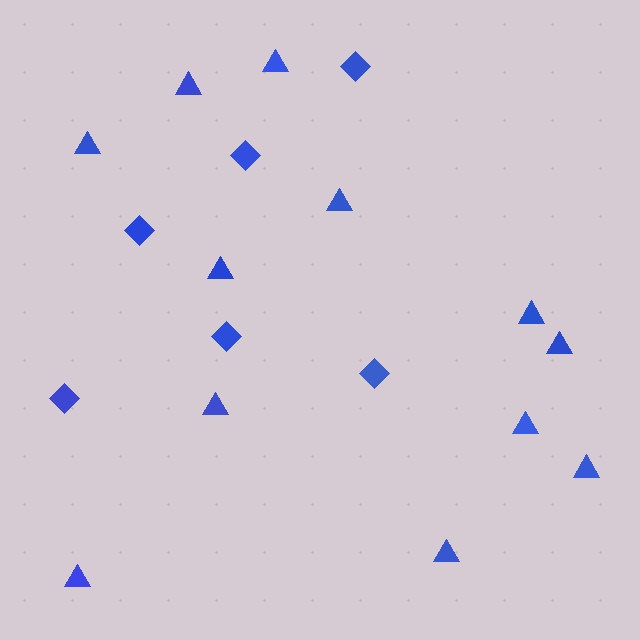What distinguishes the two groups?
There are 2 groups: one group of diamonds (6) and one group of triangles (12).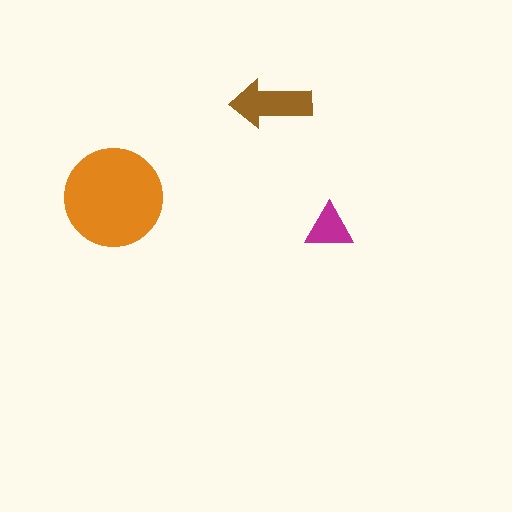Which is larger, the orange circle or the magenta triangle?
The orange circle.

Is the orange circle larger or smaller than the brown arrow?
Larger.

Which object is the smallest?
The magenta triangle.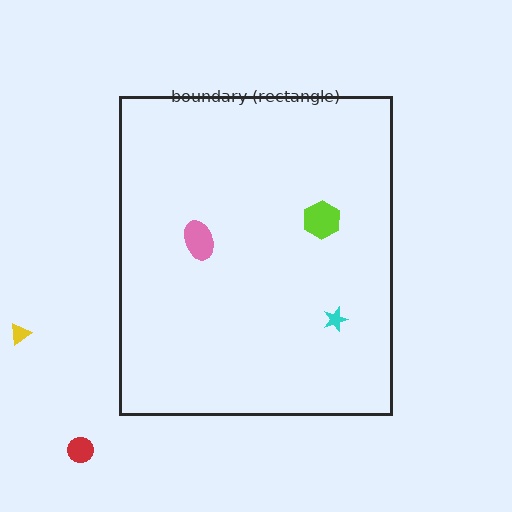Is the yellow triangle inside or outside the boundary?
Outside.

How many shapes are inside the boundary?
3 inside, 2 outside.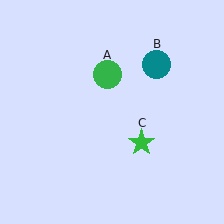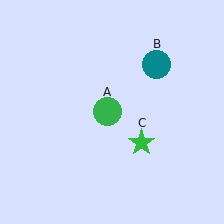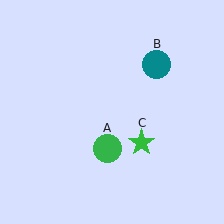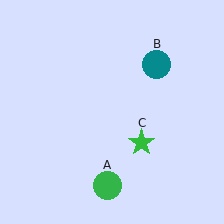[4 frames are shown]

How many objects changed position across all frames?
1 object changed position: green circle (object A).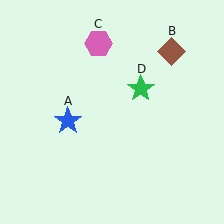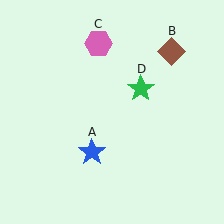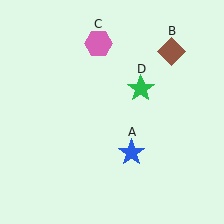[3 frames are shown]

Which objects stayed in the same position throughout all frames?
Brown diamond (object B) and pink hexagon (object C) and green star (object D) remained stationary.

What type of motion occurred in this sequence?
The blue star (object A) rotated counterclockwise around the center of the scene.